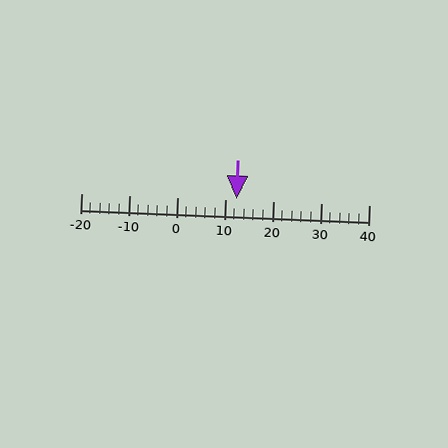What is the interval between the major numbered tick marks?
The major tick marks are spaced 10 units apart.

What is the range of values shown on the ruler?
The ruler shows values from -20 to 40.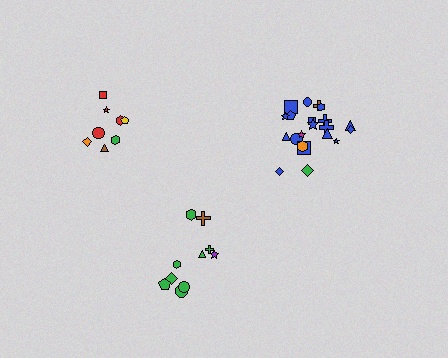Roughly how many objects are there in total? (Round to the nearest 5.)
Roughly 40 objects in total.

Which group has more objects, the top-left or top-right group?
The top-right group.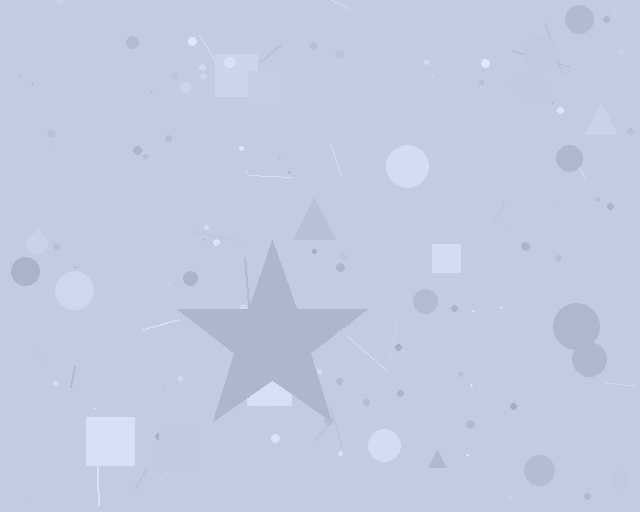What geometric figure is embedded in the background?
A star is embedded in the background.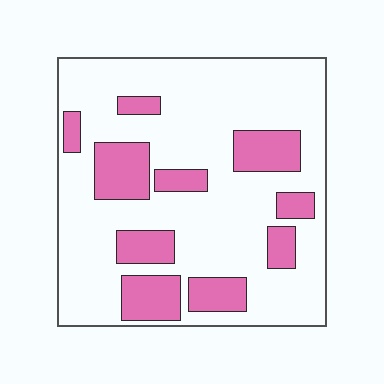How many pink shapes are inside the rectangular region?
10.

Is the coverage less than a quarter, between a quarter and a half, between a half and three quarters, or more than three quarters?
Less than a quarter.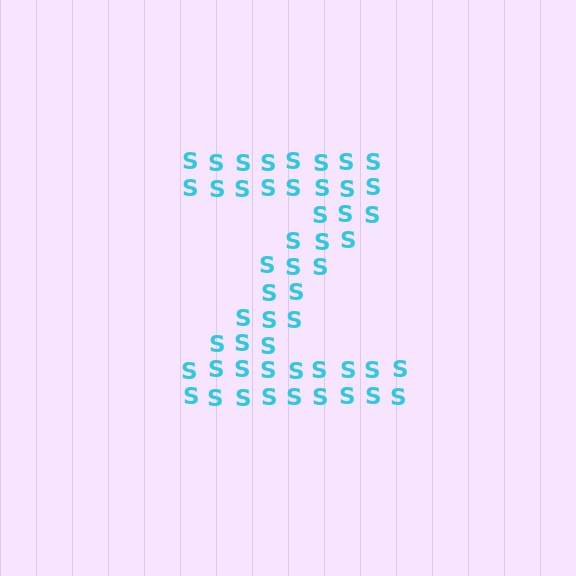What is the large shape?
The large shape is the letter Z.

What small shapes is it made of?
It is made of small letter S's.